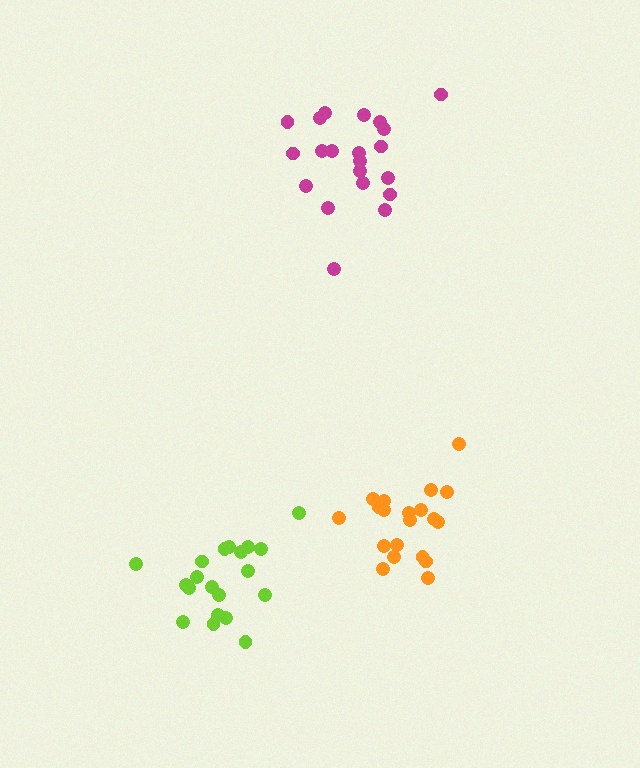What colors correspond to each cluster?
The clusters are colored: orange, magenta, lime.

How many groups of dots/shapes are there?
There are 3 groups.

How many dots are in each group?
Group 1: 20 dots, Group 2: 21 dots, Group 3: 20 dots (61 total).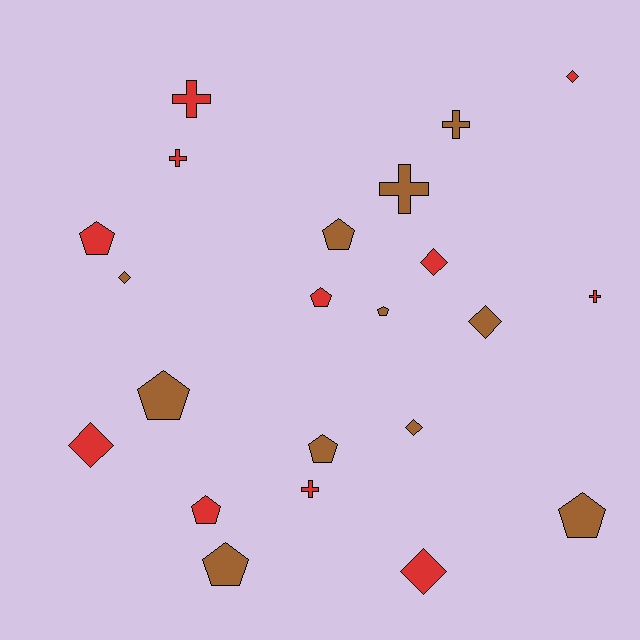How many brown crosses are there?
There are 2 brown crosses.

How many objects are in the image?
There are 22 objects.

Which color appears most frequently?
Brown, with 11 objects.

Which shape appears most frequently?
Pentagon, with 9 objects.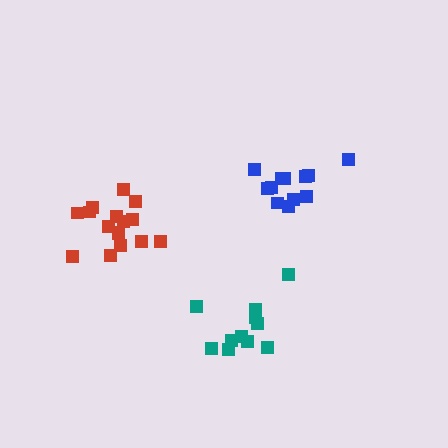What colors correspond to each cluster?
The clusters are colored: teal, blue, red.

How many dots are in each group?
Group 1: 12 dots, Group 2: 12 dots, Group 3: 16 dots (40 total).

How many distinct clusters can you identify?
There are 3 distinct clusters.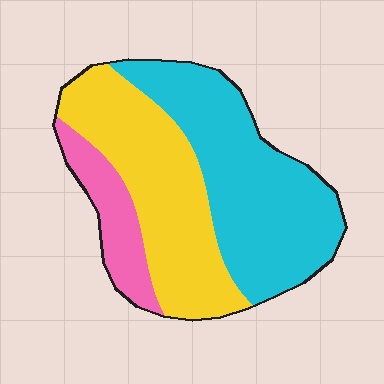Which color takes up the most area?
Cyan, at roughly 45%.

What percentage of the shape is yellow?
Yellow takes up between a quarter and a half of the shape.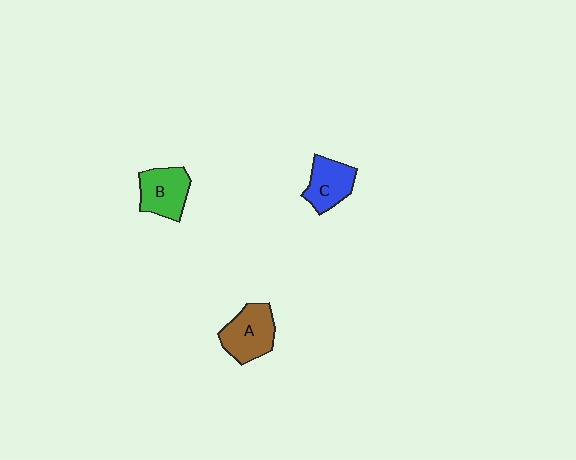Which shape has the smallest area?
Shape C (blue).